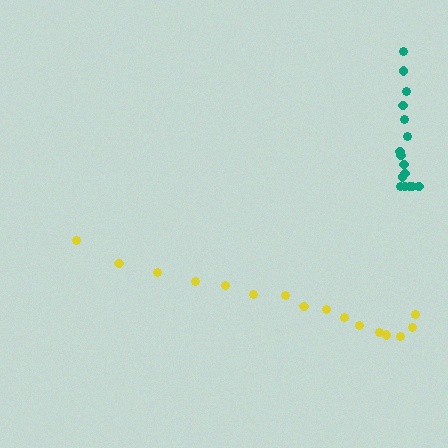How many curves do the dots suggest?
There are 2 distinct paths.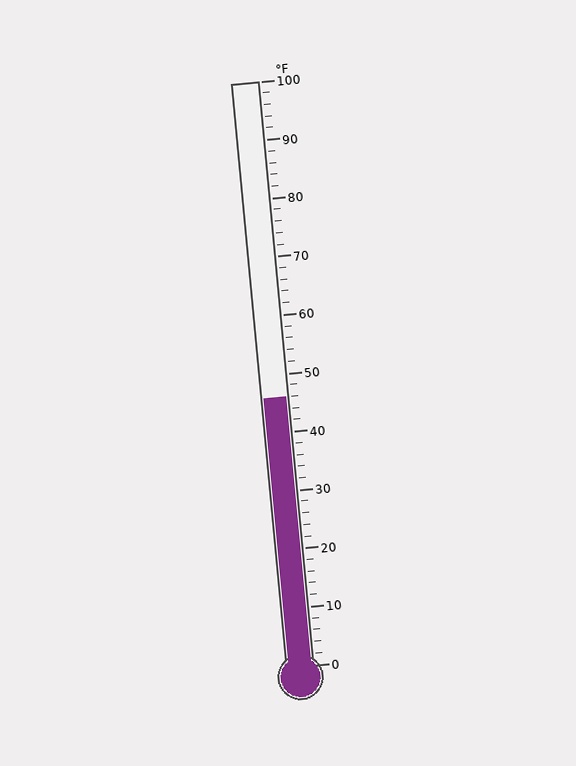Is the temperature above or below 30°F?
The temperature is above 30°F.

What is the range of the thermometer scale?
The thermometer scale ranges from 0°F to 100°F.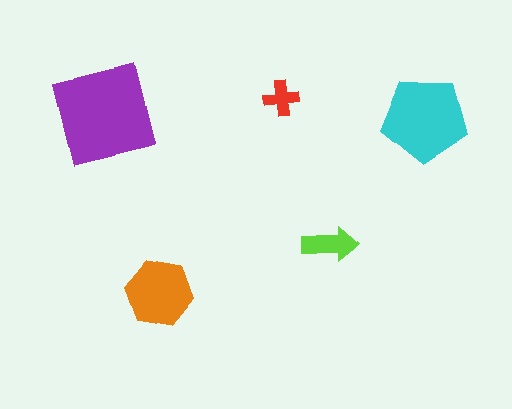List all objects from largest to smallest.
The purple square, the cyan pentagon, the orange hexagon, the lime arrow, the red cross.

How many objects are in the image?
There are 5 objects in the image.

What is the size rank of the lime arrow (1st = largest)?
4th.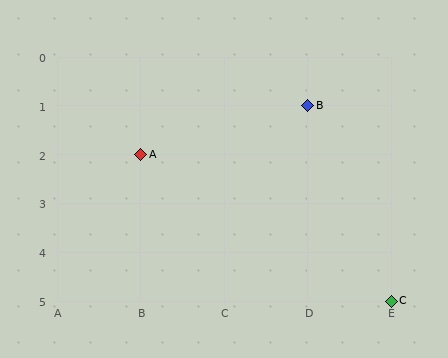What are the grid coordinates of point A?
Point A is at grid coordinates (B, 2).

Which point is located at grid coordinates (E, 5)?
Point C is at (E, 5).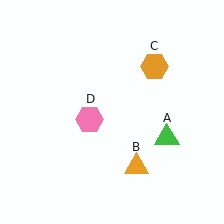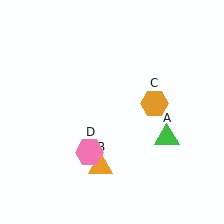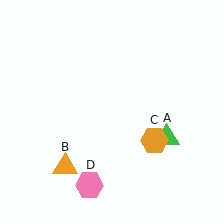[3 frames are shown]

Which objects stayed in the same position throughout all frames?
Green triangle (object A) remained stationary.